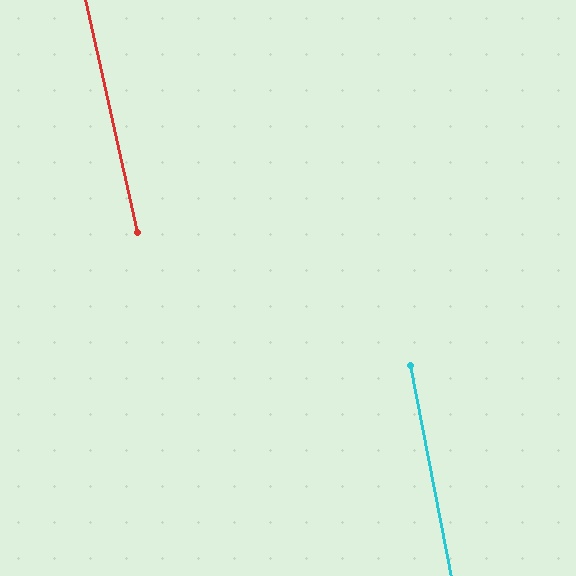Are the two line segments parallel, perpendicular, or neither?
Parallel — their directions differ by only 1.8°.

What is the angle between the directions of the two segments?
Approximately 2 degrees.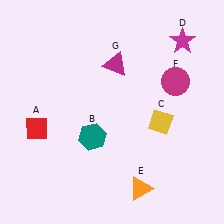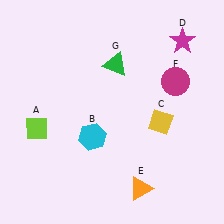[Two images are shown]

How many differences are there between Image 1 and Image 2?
There are 3 differences between the two images.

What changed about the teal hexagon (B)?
In Image 1, B is teal. In Image 2, it changed to cyan.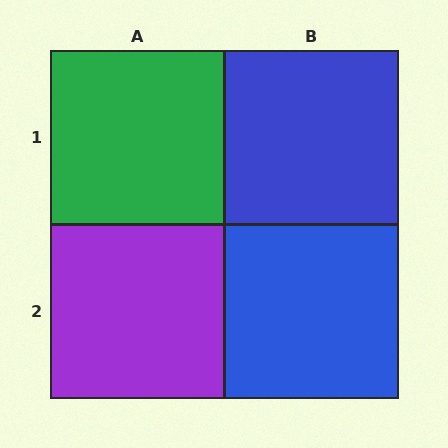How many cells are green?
1 cell is green.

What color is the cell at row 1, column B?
Blue.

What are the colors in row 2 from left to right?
Purple, blue.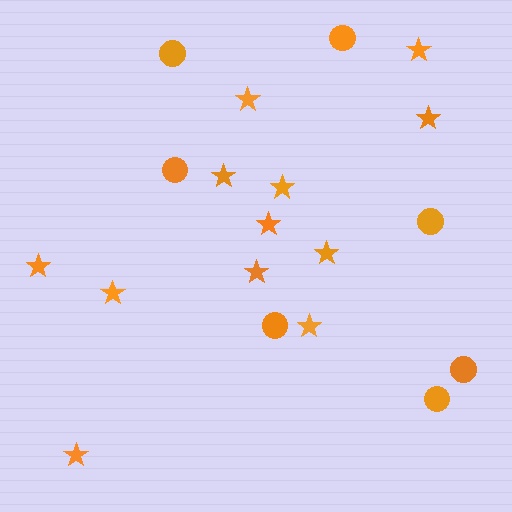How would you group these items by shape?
There are 2 groups: one group of stars (12) and one group of circles (7).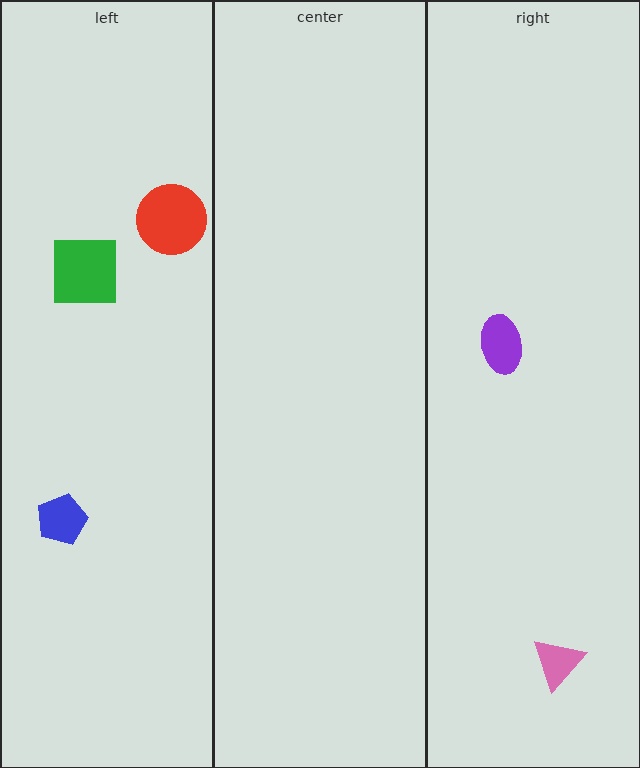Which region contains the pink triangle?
The right region.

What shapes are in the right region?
The pink triangle, the purple ellipse.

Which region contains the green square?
The left region.